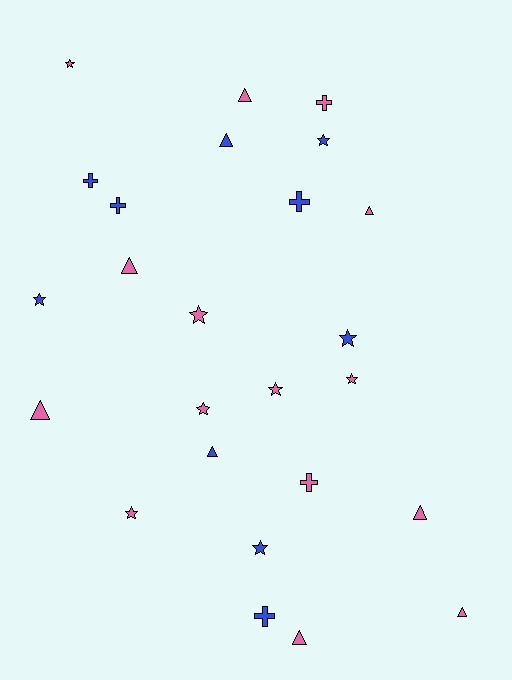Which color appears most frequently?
Pink, with 15 objects.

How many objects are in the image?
There are 25 objects.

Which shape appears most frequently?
Star, with 10 objects.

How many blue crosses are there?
There are 4 blue crosses.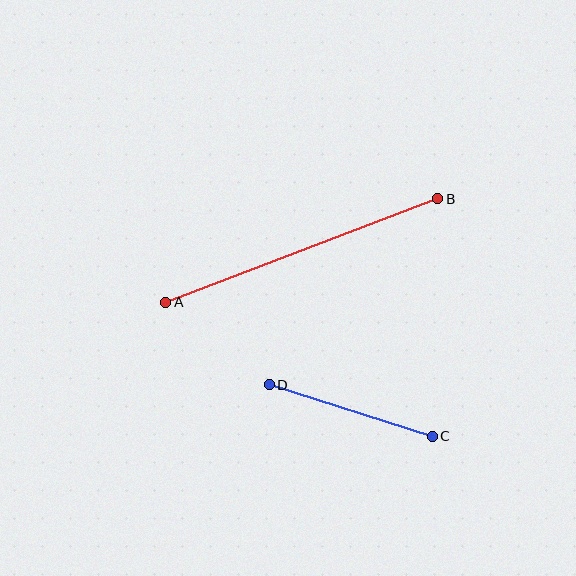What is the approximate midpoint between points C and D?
The midpoint is at approximately (351, 411) pixels.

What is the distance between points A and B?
The distance is approximately 291 pixels.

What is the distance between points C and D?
The distance is approximately 171 pixels.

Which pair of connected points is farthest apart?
Points A and B are farthest apart.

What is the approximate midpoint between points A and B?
The midpoint is at approximately (302, 250) pixels.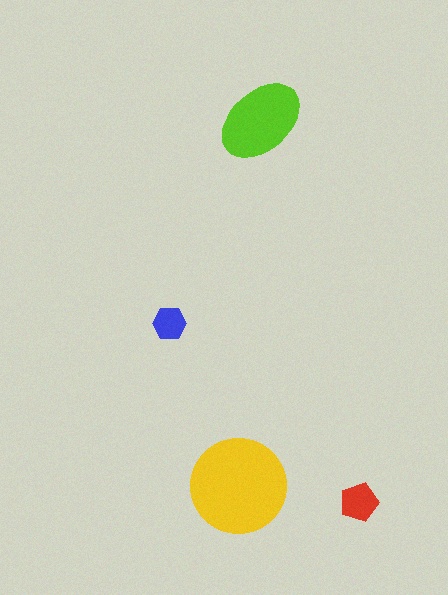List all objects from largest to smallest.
The yellow circle, the lime ellipse, the red pentagon, the blue hexagon.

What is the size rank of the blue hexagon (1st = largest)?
4th.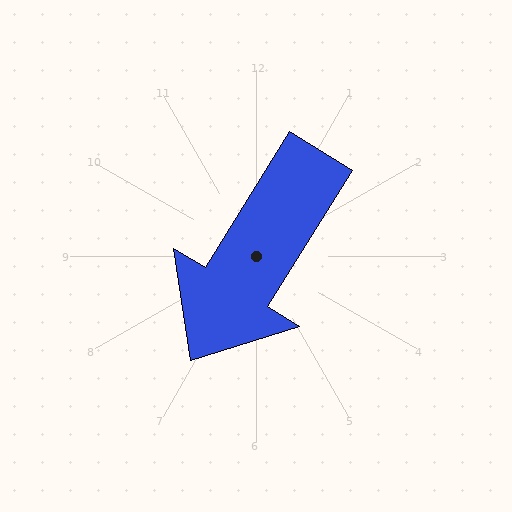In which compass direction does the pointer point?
Southwest.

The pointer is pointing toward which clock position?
Roughly 7 o'clock.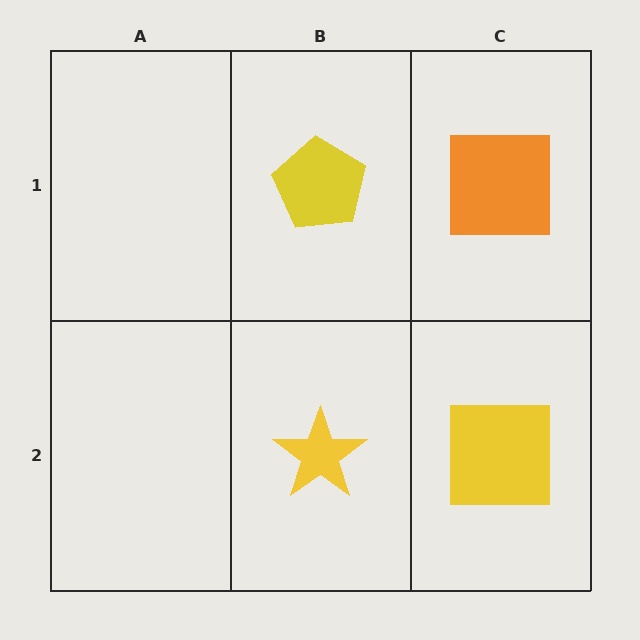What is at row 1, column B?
A yellow pentagon.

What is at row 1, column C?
An orange square.